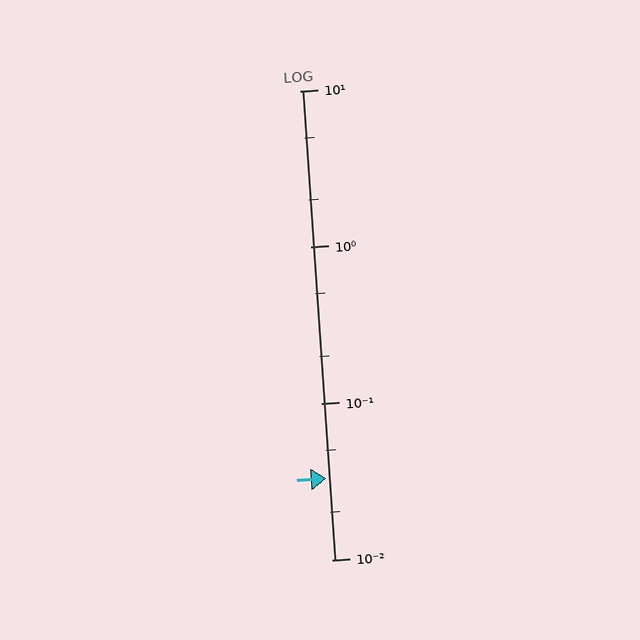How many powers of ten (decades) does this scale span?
The scale spans 3 decades, from 0.01 to 10.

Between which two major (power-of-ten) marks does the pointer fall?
The pointer is between 0.01 and 0.1.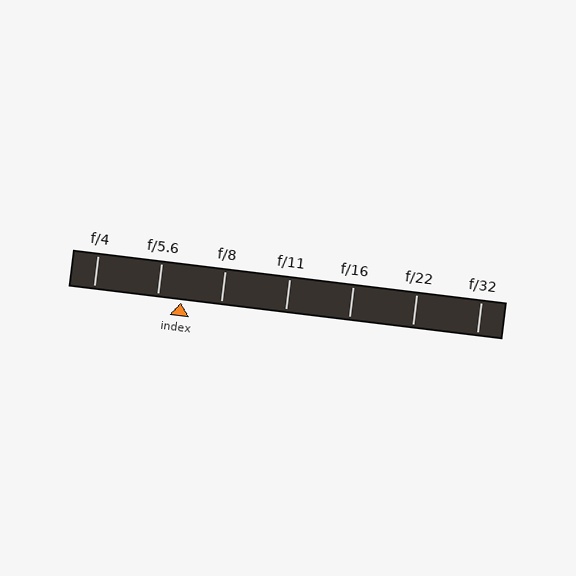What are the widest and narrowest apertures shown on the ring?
The widest aperture shown is f/4 and the narrowest is f/32.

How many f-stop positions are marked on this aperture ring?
There are 7 f-stop positions marked.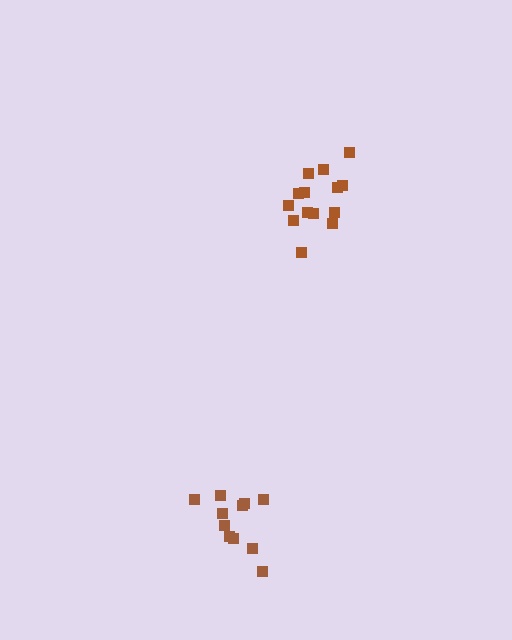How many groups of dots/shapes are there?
There are 2 groups.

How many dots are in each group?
Group 1: 14 dots, Group 2: 11 dots (25 total).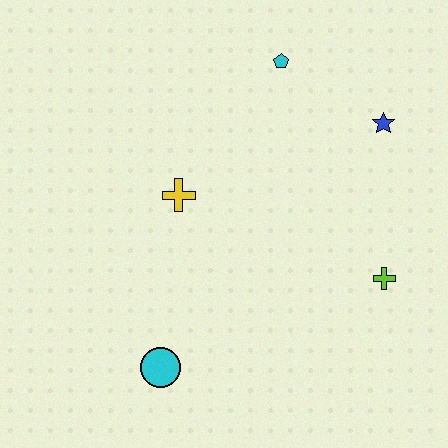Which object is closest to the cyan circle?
The yellow cross is closest to the cyan circle.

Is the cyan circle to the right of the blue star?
No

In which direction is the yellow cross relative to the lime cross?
The yellow cross is to the left of the lime cross.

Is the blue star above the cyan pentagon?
No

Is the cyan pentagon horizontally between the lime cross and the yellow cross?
Yes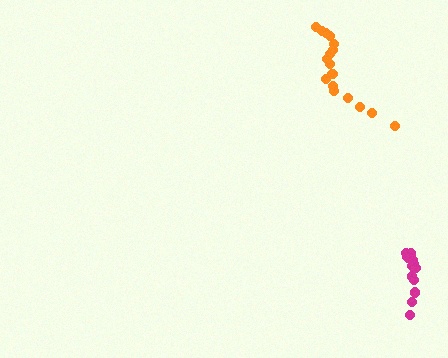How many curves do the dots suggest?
There are 2 distinct paths.